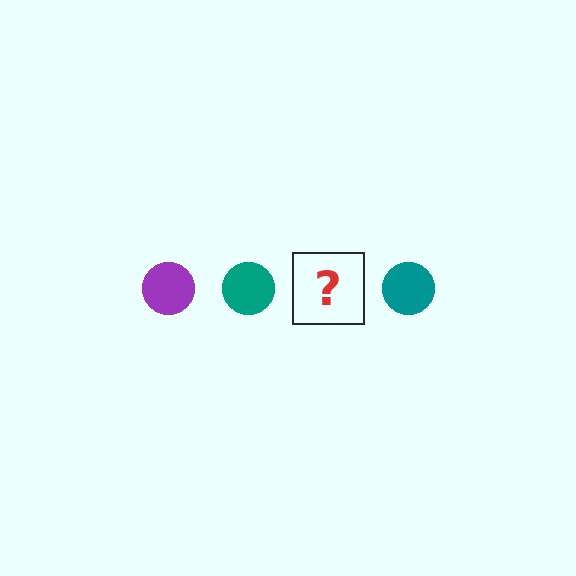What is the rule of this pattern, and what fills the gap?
The rule is that the pattern cycles through purple, teal circles. The gap should be filled with a purple circle.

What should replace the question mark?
The question mark should be replaced with a purple circle.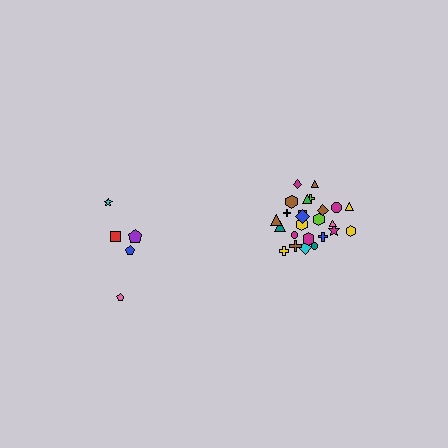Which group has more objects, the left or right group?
The right group.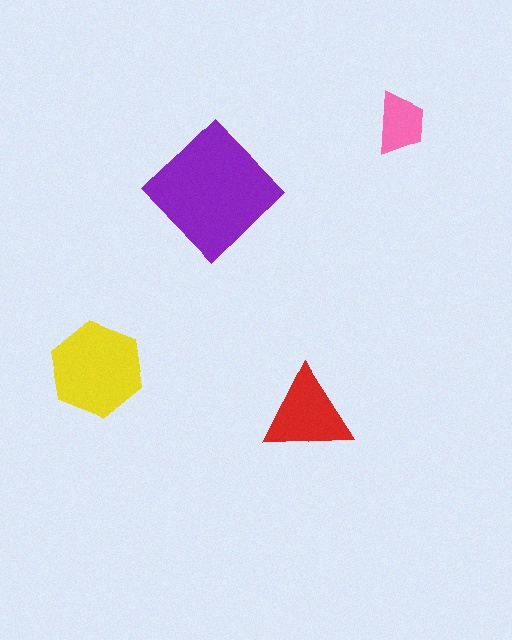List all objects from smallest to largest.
The pink trapezoid, the red triangle, the yellow hexagon, the purple diamond.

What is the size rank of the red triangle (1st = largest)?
3rd.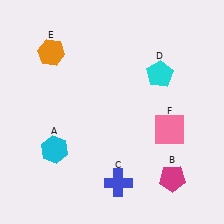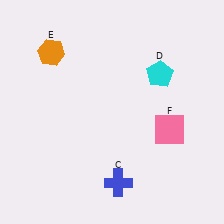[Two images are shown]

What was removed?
The cyan hexagon (A), the magenta pentagon (B) were removed in Image 2.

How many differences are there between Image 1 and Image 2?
There are 2 differences between the two images.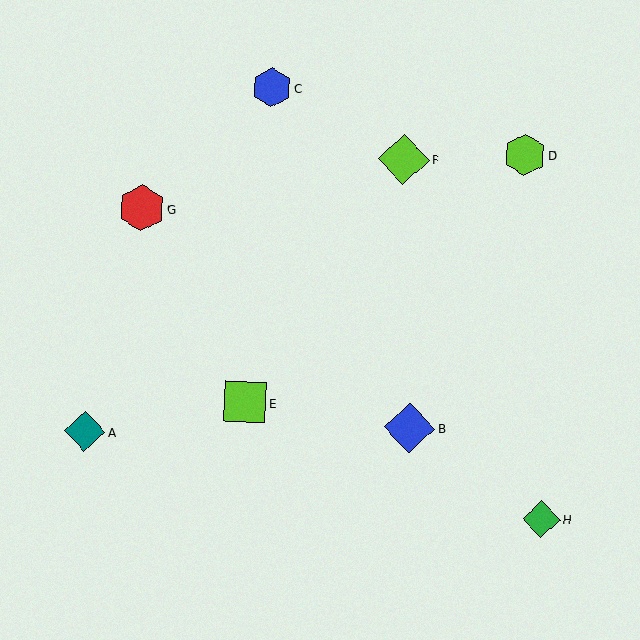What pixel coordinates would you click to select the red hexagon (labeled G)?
Click at (142, 208) to select the red hexagon G.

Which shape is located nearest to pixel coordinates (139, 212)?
The red hexagon (labeled G) at (142, 208) is nearest to that location.